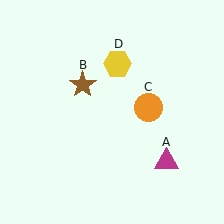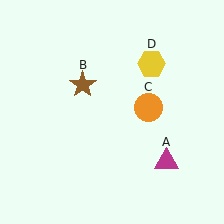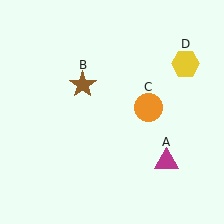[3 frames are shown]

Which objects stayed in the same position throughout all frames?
Magenta triangle (object A) and brown star (object B) and orange circle (object C) remained stationary.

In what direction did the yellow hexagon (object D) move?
The yellow hexagon (object D) moved right.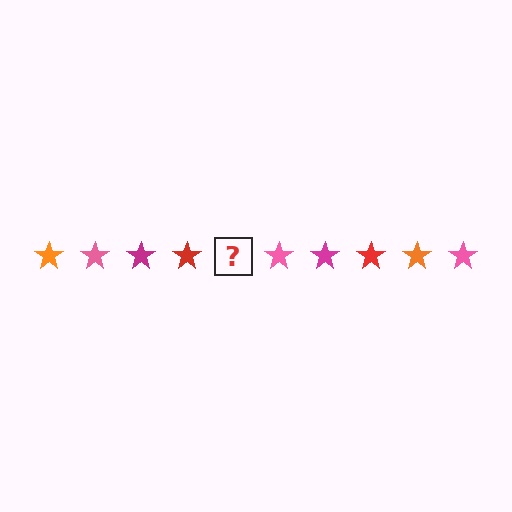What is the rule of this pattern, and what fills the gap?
The rule is that the pattern cycles through orange, pink, magenta, red stars. The gap should be filled with an orange star.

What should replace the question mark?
The question mark should be replaced with an orange star.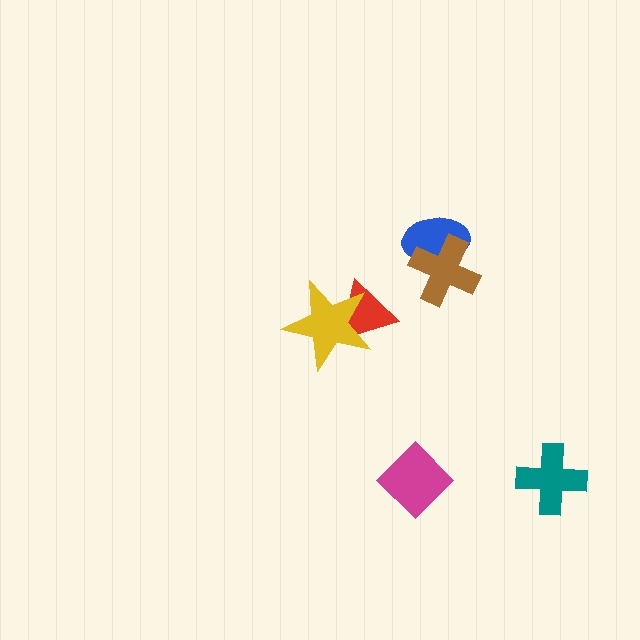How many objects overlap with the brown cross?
1 object overlaps with the brown cross.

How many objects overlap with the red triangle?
1 object overlaps with the red triangle.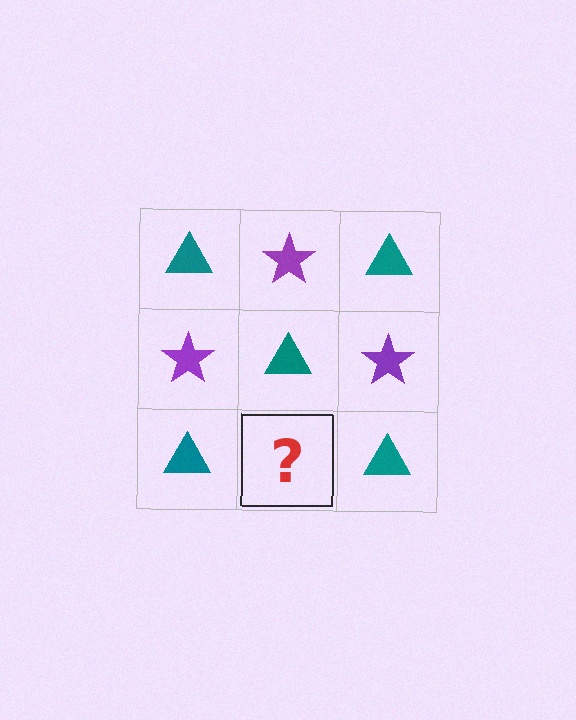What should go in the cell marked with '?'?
The missing cell should contain a purple star.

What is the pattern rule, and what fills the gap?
The rule is that it alternates teal triangle and purple star in a checkerboard pattern. The gap should be filled with a purple star.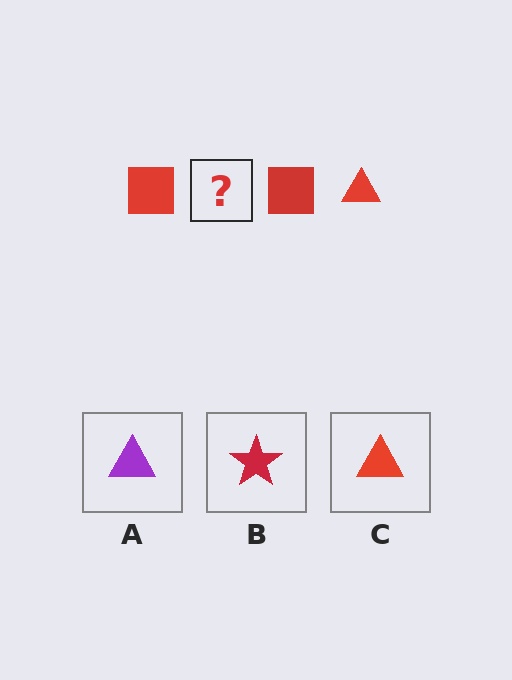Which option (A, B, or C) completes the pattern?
C.